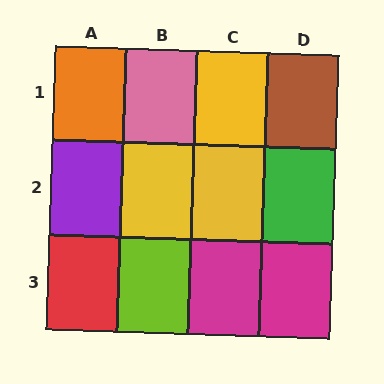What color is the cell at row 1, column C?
Yellow.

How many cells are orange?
1 cell is orange.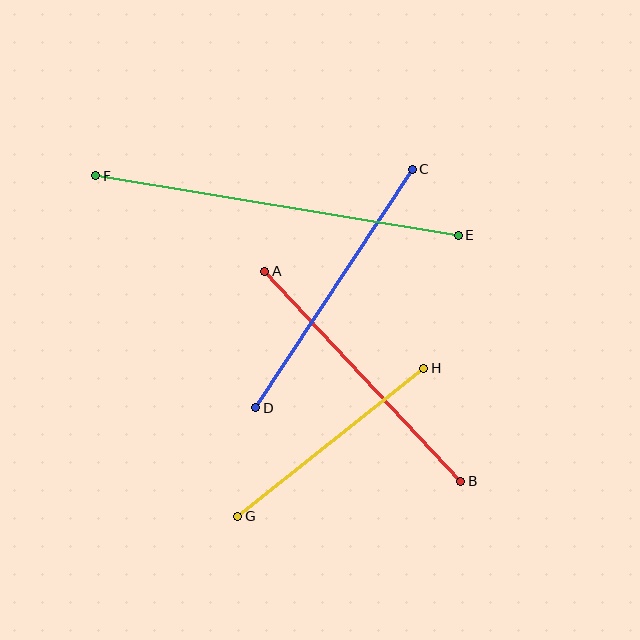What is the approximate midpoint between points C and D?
The midpoint is at approximately (334, 289) pixels.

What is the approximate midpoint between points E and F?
The midpoint is at approximately (277, 206) pixels.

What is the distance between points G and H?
The distance is approximately 238 pixels.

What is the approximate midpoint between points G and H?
The midpoint is at approximately (331, 442) pixels.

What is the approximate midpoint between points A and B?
The midpoint is at approximately (363, 376) pixels.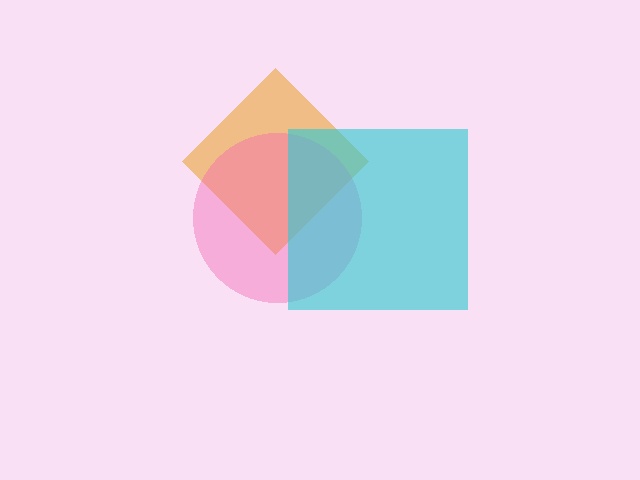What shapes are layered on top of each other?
The layered shapes are: an orange diamond, a pink circle, a cyan square.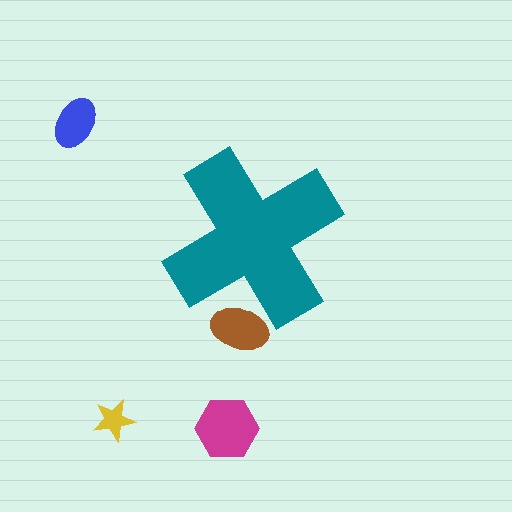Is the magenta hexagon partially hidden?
No, the magenta hexagon is fully visible.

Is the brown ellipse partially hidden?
Yes, the brown ellipse is partially hidden behind the teal cross.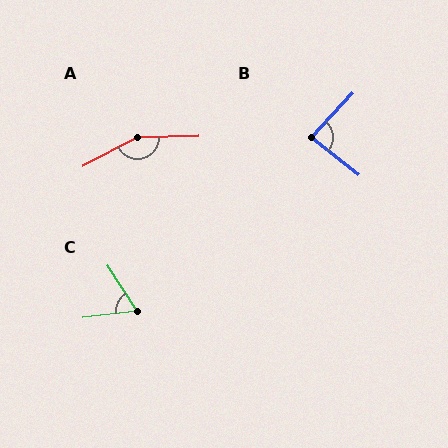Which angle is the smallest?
C, at approximately 64 degrees.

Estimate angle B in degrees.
Approximately 85 degrees.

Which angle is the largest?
A, at approximately 154 degrees.